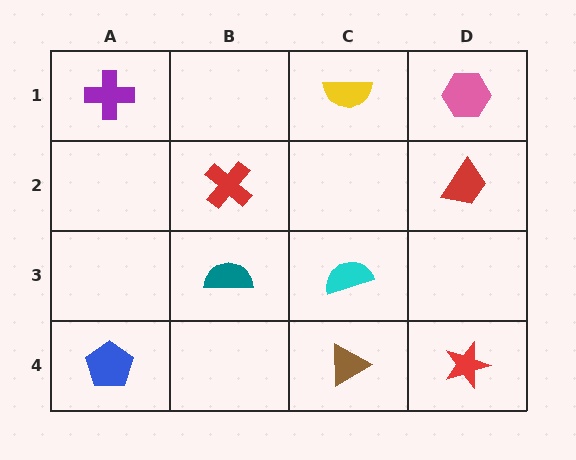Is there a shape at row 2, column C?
No, that cell is empty.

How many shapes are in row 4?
3 shapes.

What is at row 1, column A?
A purple cross.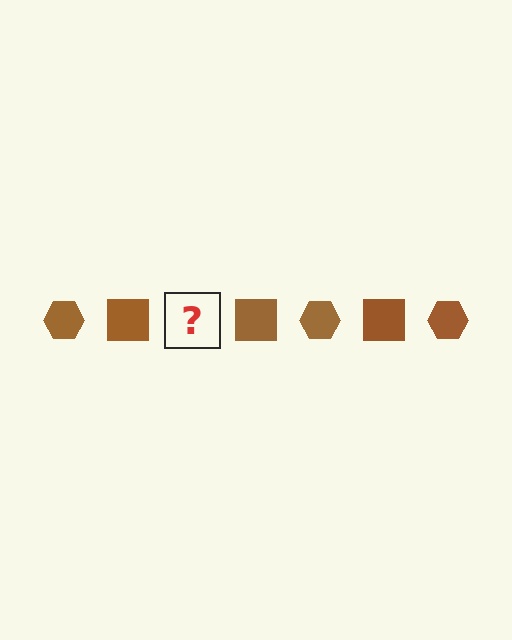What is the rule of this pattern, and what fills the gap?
The rule is that the pattern cycles through hexagon, square shapes in brown. The gap should be filled with a brown hexagon.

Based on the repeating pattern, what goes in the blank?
The blank should be a brown hexagon.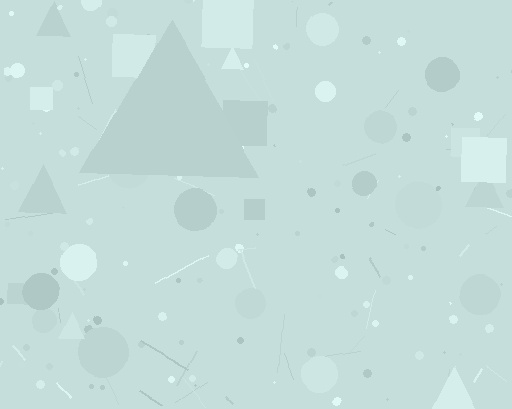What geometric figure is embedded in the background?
A triangle is embedded in the background.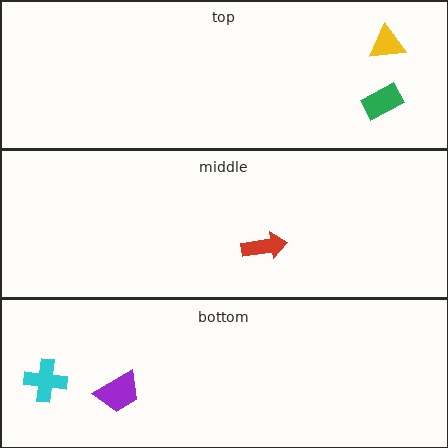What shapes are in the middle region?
The red arrow.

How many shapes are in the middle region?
1.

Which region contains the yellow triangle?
The top region.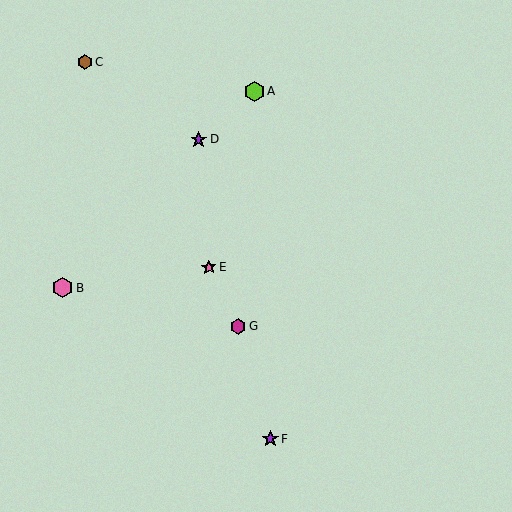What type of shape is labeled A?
Shape A is a lime hexagon.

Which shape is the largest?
The pink hexagon (labeled B) is the largest.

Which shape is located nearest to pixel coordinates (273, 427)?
The purple star (labeled F) at (270, 439) is nearest to that location.